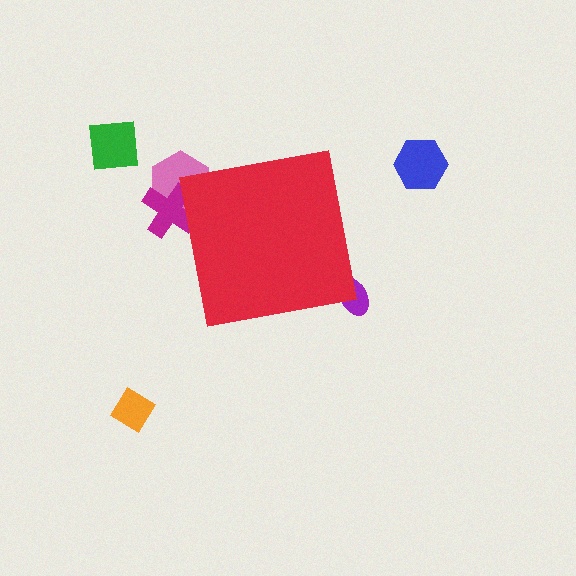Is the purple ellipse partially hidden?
Yes, the purple ellipse is partially hidden behind the red square.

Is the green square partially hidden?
No, the green square is fully visible.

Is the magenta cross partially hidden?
Yes, the magenta cross is partially hidden behind the red square.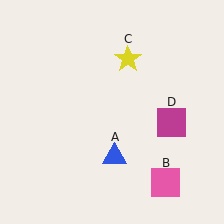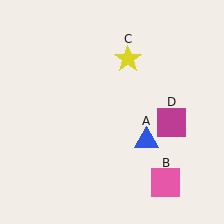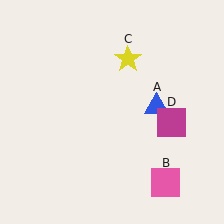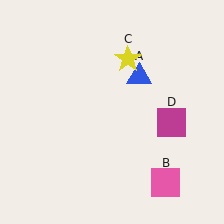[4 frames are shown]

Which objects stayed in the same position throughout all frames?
Pink square (object B) and yellow star (object C) and magenta square (object D) remained stationary.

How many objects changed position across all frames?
1 object changed position: blue triangle (object A).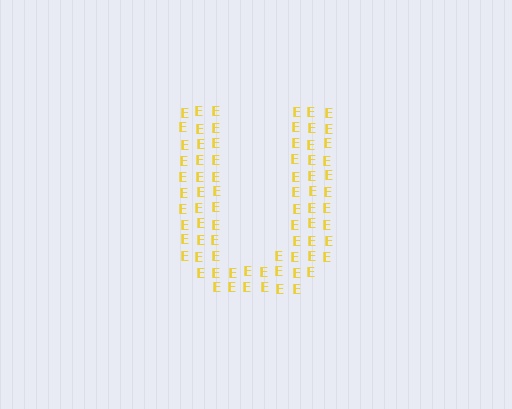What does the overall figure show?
The overall figure shows the letter U.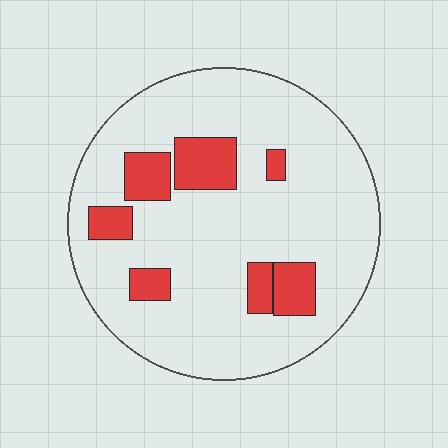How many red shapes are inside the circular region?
7.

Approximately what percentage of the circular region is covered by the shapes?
Approximately 15%.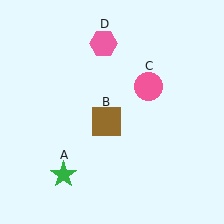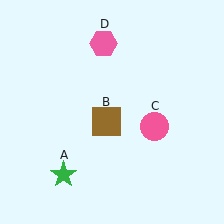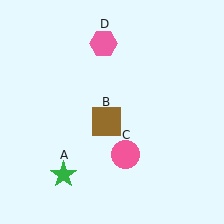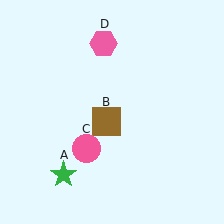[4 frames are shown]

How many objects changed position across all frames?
1 object changed position: pink circle (object C).